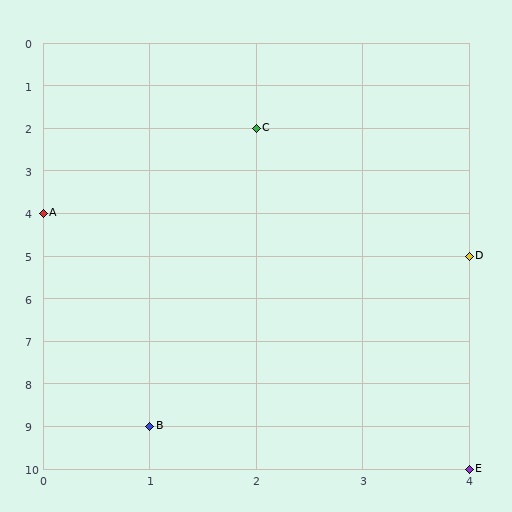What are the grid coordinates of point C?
Point C is at grid coordinates (2, 2).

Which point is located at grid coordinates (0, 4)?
Point A is at (0, 4).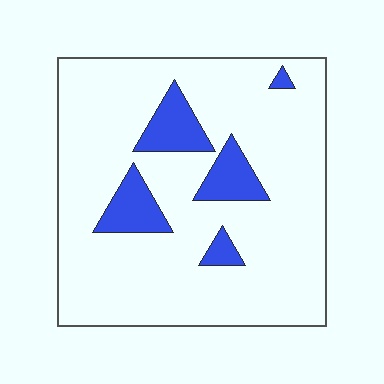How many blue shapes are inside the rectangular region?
5.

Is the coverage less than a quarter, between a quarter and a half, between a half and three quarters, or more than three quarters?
Less than a quarter.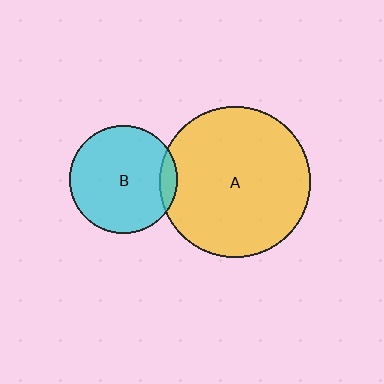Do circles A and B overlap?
Yes.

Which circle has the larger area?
Circle A (yellow).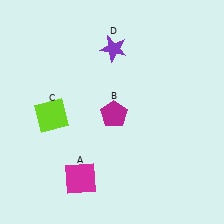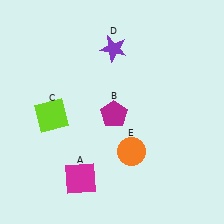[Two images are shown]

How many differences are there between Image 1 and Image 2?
There is 1 difference between the two images.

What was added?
An orange circle (E) was added in Image 2.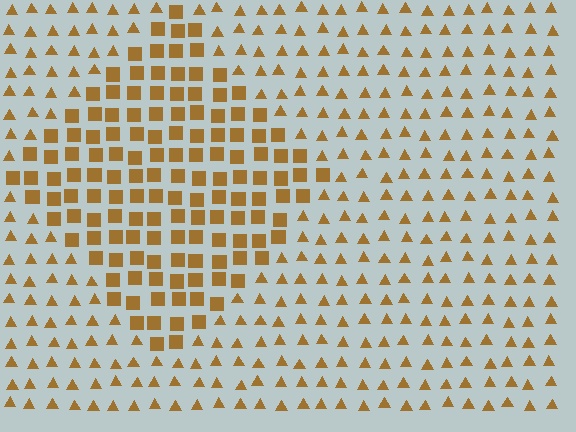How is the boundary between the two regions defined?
The boundary is defined by a change in element shape: squares inside vs. triangles outside. All elements share the same color and spacing.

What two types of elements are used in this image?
The image uses squares inside the diamond region and triangles outside it.